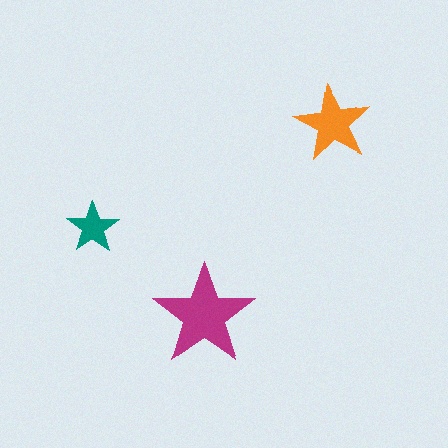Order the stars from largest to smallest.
the magenta one, the orange one, the teal one.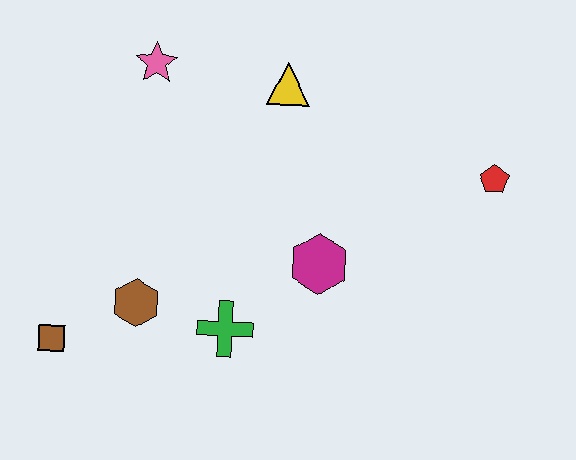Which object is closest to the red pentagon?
The magenta hexagon is closest to the red pentagon.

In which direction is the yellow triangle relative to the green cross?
The yellow triangle is above the green cross.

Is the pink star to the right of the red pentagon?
No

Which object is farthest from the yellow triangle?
The brown square is farthest from the yellow triangle.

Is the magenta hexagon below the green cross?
No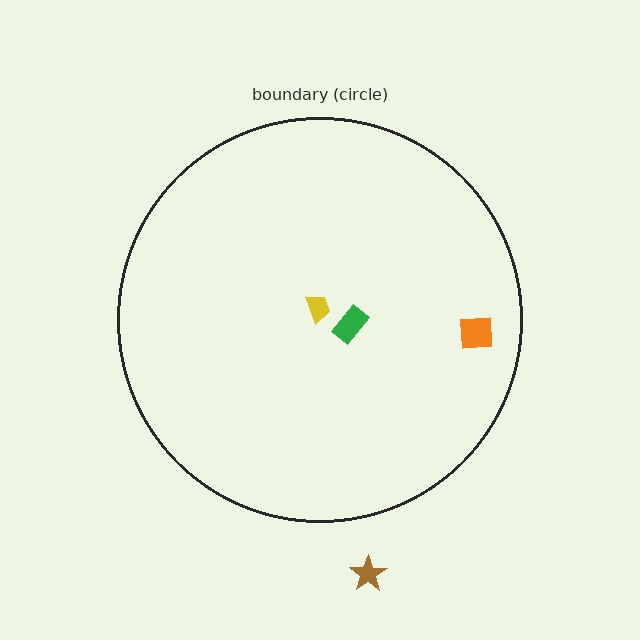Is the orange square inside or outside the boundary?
Inside.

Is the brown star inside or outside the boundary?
Outside.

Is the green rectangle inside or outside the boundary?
Inside.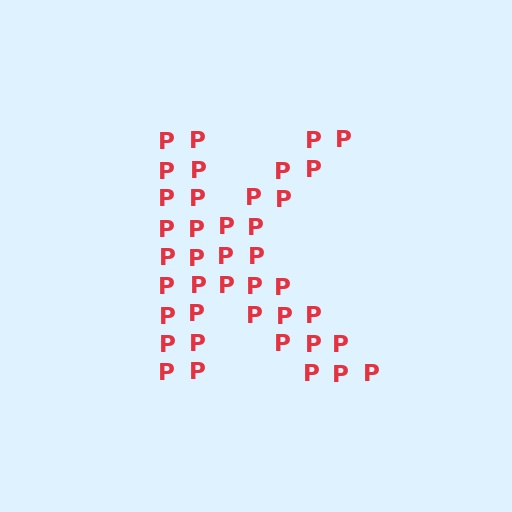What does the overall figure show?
The overall figure shows the letter K.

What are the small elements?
The small elements are letter P's.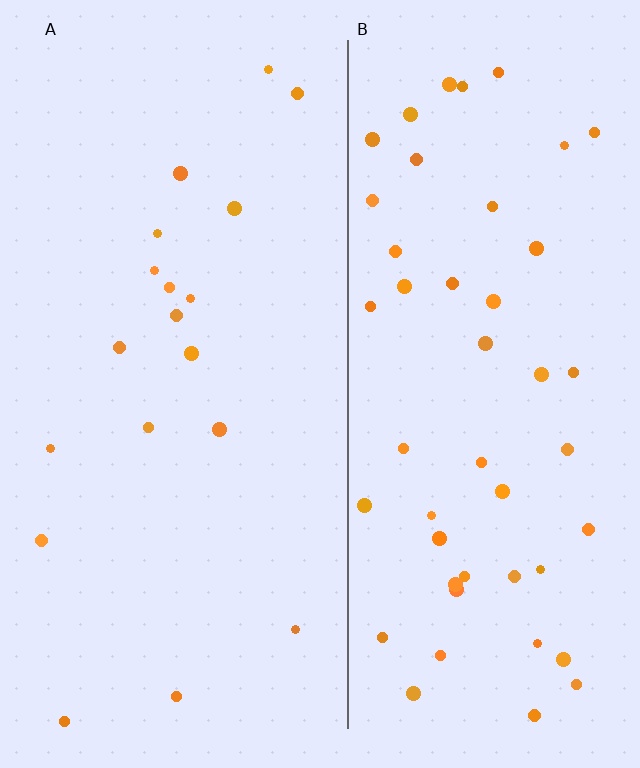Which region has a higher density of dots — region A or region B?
B (the right).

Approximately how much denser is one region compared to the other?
Approximately 2.6× — region B over region A.